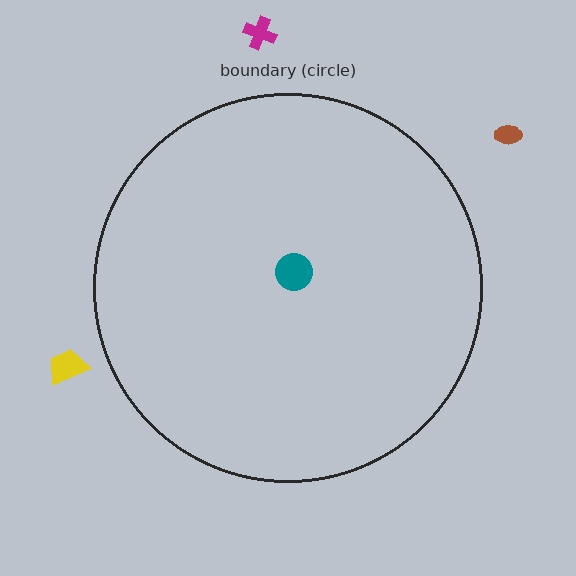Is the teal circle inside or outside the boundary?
Inside.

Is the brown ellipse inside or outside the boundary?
Outside.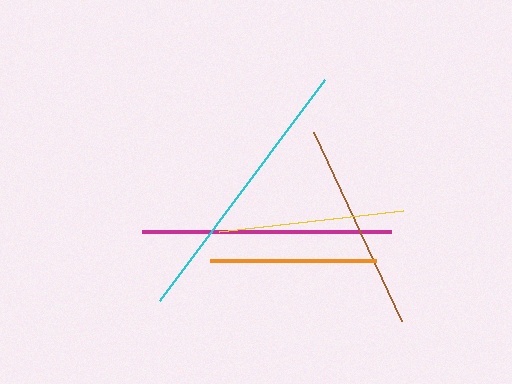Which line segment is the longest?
The cyan line is the longest at approximately 277 pixels.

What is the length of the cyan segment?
The cyan segment is approximately 277 pixels long.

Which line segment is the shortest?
The orange line is the shortest at approximately 166 pixels.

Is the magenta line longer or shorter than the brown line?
The magenta line is longer than the brown line.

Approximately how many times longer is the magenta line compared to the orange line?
The magenta line is approximately 1.5 times the length of the orange line.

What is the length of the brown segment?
The brown segment is approximately 209 pixels long.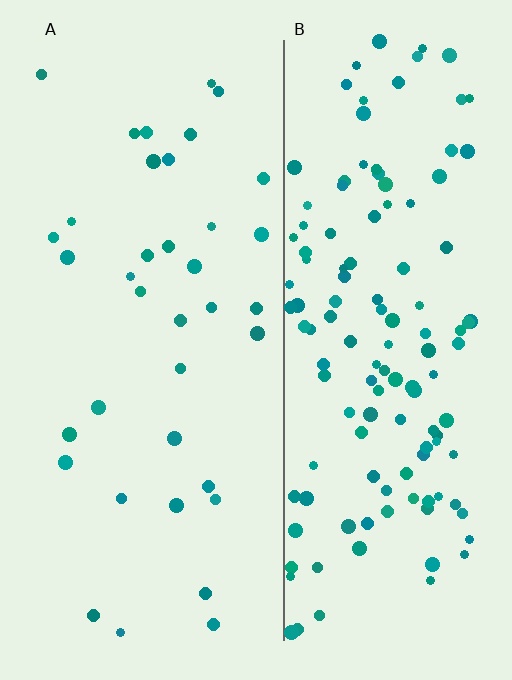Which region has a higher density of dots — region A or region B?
B (the right).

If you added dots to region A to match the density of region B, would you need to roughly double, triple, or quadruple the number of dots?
Approximately quadruple.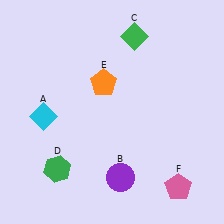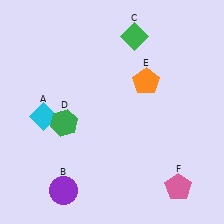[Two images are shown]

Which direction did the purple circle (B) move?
The purple circle (B) moved left.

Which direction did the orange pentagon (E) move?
The orange pentagon (E) moved right.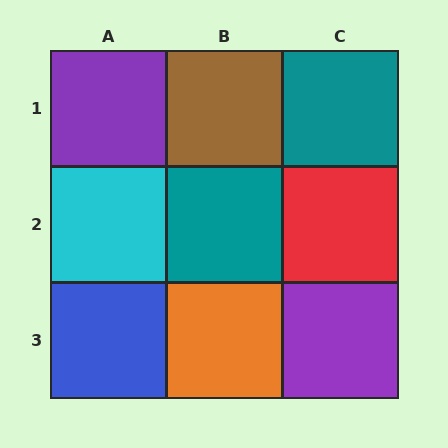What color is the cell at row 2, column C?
Red.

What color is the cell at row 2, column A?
Cyan.